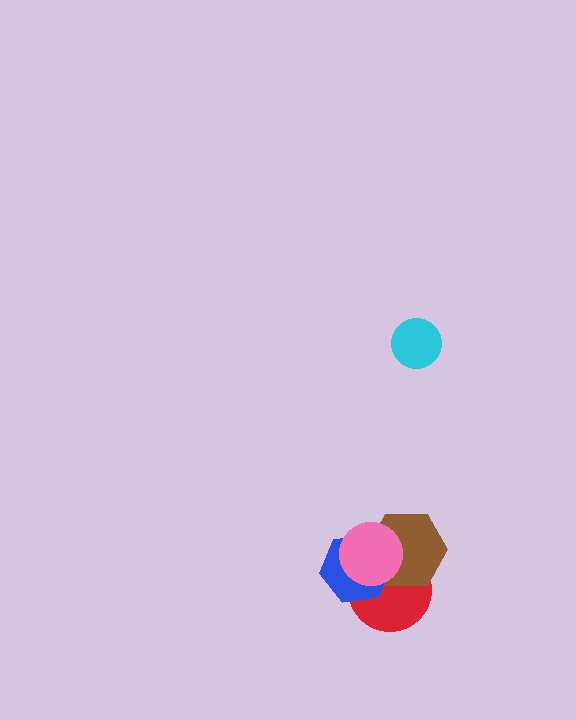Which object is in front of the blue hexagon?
The pink circle is in front of the blue hexagon.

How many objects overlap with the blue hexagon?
3 objects overlap with the blue hexagon.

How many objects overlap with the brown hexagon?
3 objects overlap with the brown hexagon.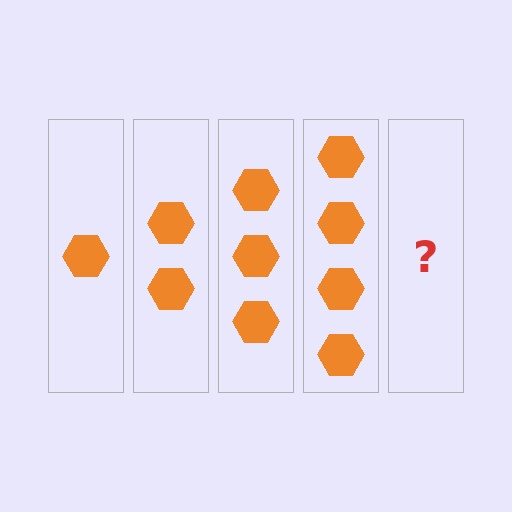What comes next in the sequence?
The next element should be 5 hexagons.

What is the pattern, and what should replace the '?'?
The pattern is that each step adds one more hexagon. The '?' should be 5 hexagons.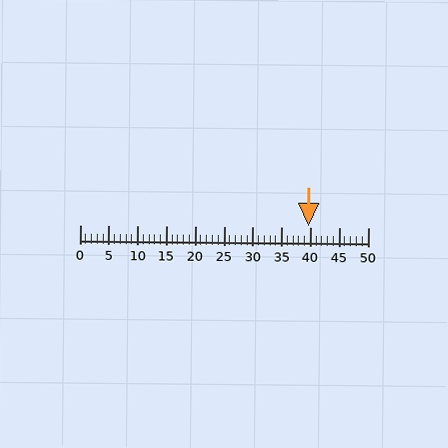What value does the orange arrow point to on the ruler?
The orange arrow points to approximately 40.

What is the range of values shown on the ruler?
The ruler shows values from 0 to 50.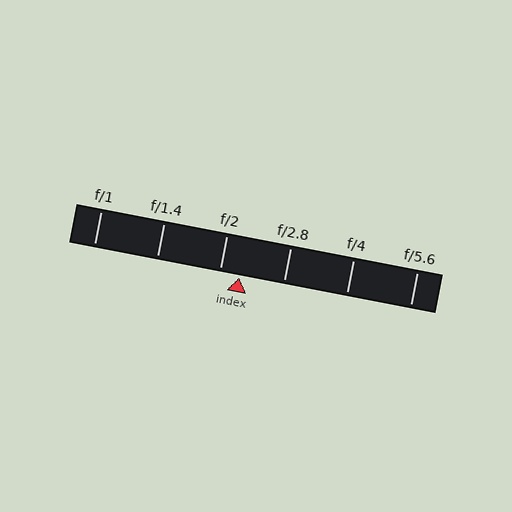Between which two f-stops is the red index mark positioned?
The index mark is between f/2 and f/2.8.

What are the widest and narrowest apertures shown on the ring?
The widest aperture shown is f/1 and the narrowest is f/5.6.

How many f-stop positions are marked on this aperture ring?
There are 6 f-stop positions marked.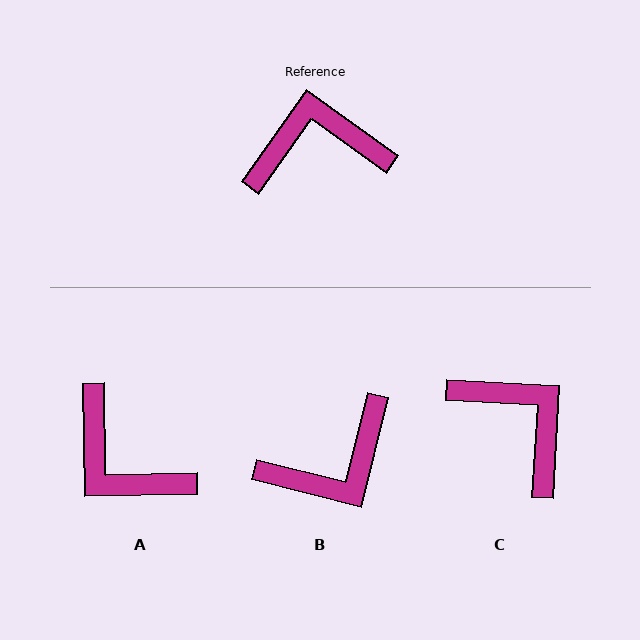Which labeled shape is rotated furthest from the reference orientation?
B, about 158 degrees away.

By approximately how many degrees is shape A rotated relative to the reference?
Approximately 126 degrees counter-clockwise.